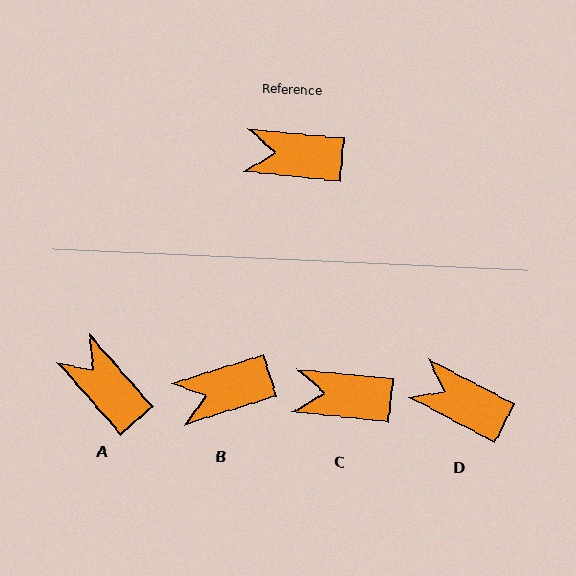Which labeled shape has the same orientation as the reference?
C.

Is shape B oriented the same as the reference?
No, it is off by about 23 degrees.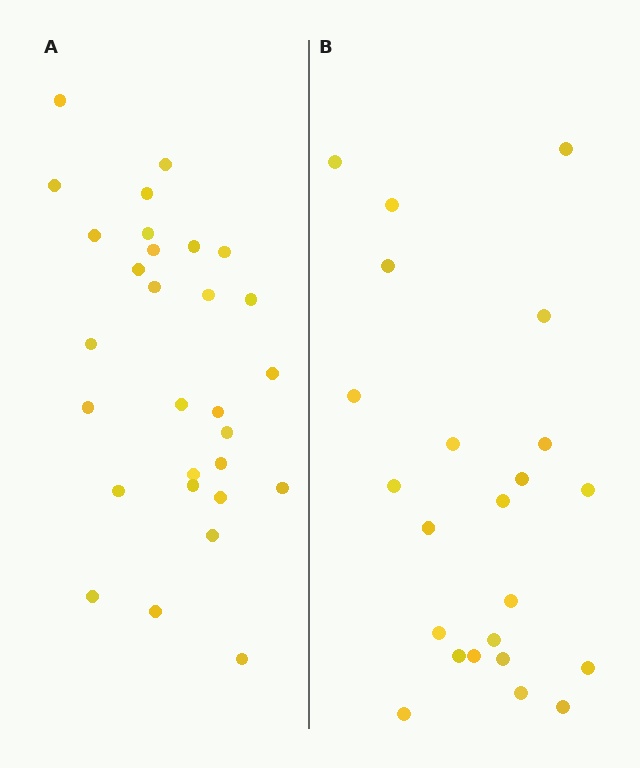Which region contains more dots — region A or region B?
Region A (the left region) has more dots.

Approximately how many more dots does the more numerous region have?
Region A has about 6 more dots than region B.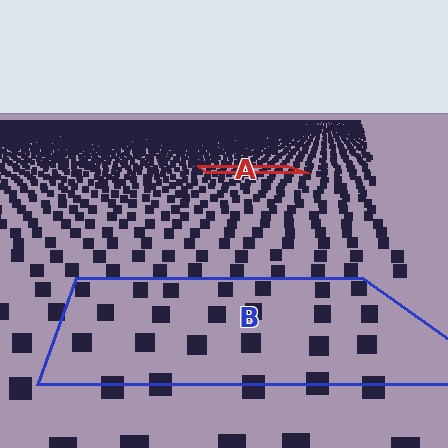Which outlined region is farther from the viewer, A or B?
Region A is farther from the viewer — the texture elements inside it appear smaller and more densely packed.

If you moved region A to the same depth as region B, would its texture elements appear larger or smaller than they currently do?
They would appear larger. At a closer depth, the same texture elements are projected at a bigger on-screen size.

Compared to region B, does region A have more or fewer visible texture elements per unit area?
Region A has more texture elements per unit area — they are packed more densely because it is farther away.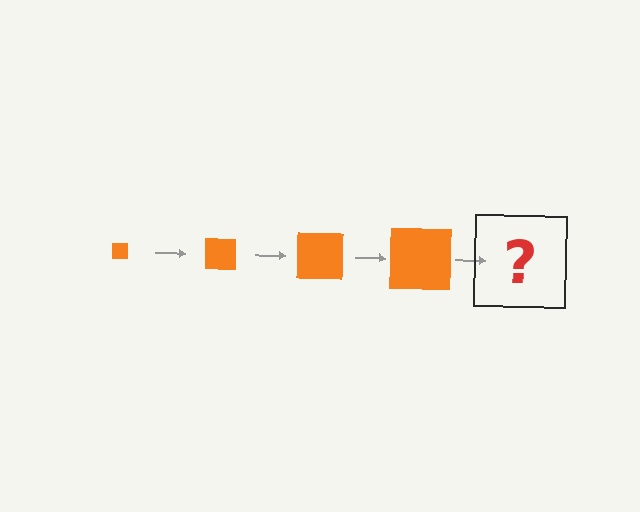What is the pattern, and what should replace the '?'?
The pattern is that the square gets progressively larger each step. The '?' should be an orange square, larger than the previous one.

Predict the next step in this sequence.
The next step is an orange square, larger than the previous one.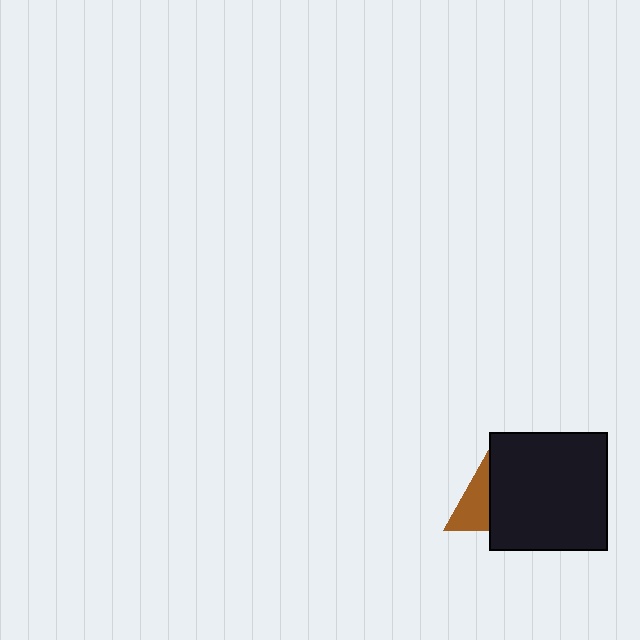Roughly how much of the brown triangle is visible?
About half of it is visible (roughly 52%).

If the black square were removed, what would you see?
You would see the complete brown triangle.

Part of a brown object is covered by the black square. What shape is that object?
It is a triangle.